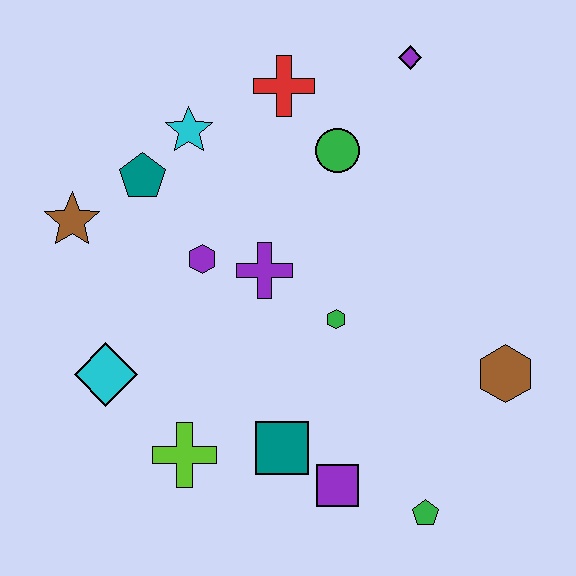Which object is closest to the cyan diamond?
The lime cross is closest to the cyan diamond.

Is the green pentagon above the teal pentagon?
No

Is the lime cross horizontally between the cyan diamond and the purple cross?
Yes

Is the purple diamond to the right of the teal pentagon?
Yes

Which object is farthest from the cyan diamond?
The purple diamond is farthest from the cyan diamond.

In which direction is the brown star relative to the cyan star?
The brown star is to the left of the cyan star.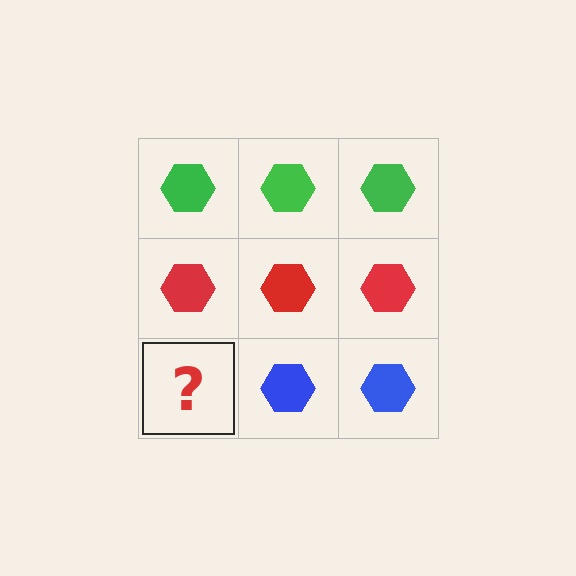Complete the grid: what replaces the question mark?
The question mark should be replaced with a blue hexagon.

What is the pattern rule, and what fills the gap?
The rule is that each row has a consistent color. The gap should be filled with a blue hexagon.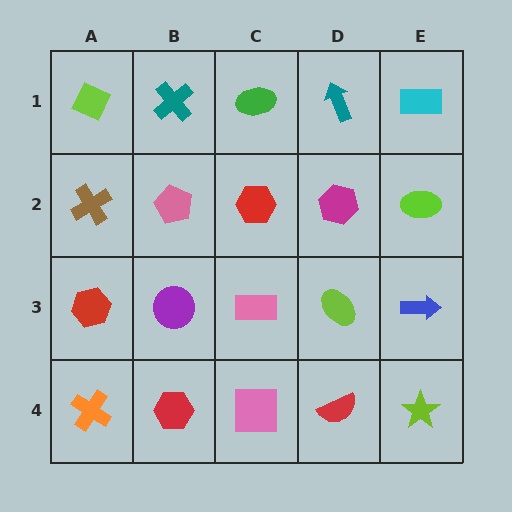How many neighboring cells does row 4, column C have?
3.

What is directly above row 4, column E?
A blue arrow.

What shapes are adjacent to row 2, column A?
A lime diamond (row 1, column A), a red hexagon (row 3, column A), a pink pentagon (row 2, column B).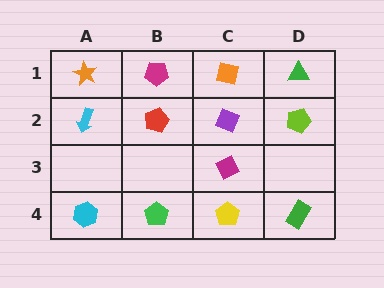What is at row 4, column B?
A green pentagon.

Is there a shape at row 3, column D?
No, that cell is empty.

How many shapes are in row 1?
4 shapes.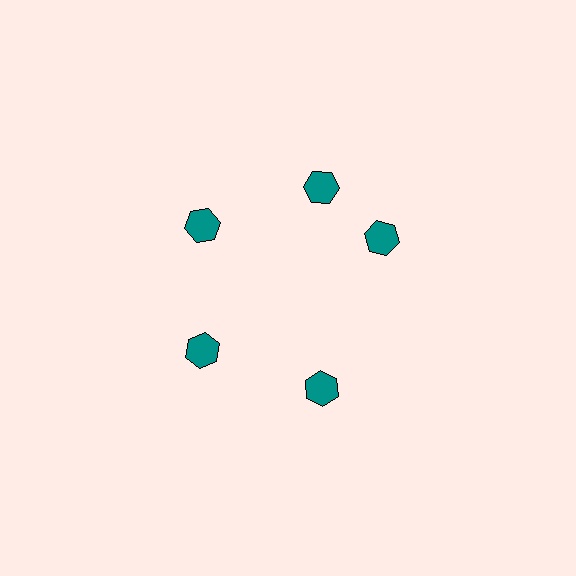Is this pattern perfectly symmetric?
No. The 5 teal hexagons are arranged in a ring, but one element near the 3 o'clock position is rotated out of alignment along the ring, breaking the 5-fold rotational symmetry.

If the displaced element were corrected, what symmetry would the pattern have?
It would have 5-fold rotational symmetry — the pattern would map onto itself every 72 degrees.